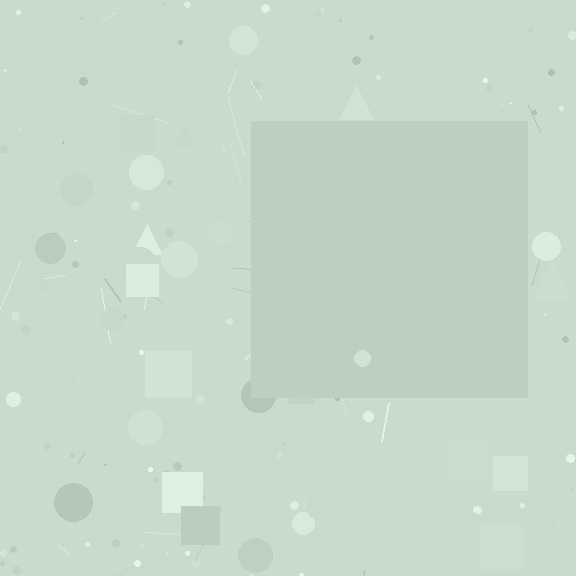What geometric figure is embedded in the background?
A square is embedded in the background.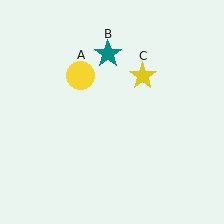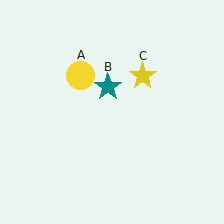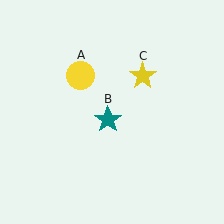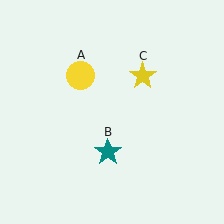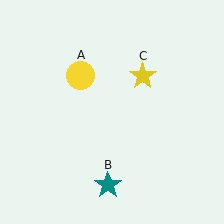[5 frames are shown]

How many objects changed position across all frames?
1 object changed position: teal star (object B).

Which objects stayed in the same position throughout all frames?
Yellow circle (object A) and yellow star (object C) remained stationary.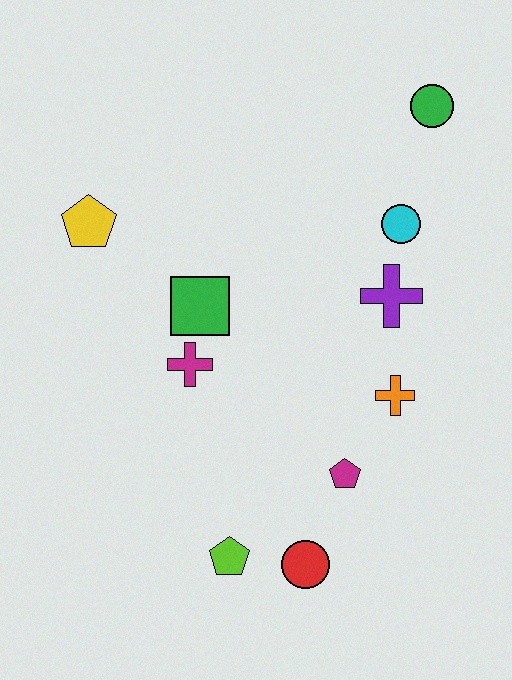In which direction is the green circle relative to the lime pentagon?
The green circle is above the lime pentagon.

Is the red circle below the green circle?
Yes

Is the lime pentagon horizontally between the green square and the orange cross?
Yes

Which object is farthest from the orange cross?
The yellow pentagon is farthest from the orange cross.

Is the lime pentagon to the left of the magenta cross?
No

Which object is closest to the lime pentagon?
The red circle is closest to the lime pentagon.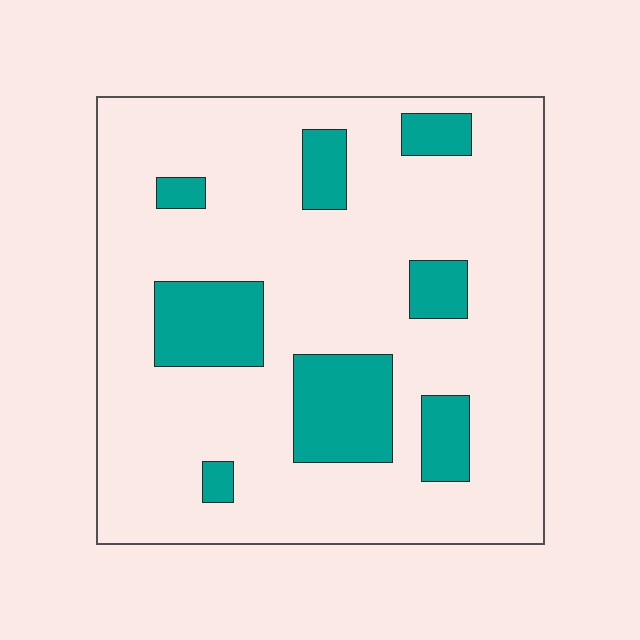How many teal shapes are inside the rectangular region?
8.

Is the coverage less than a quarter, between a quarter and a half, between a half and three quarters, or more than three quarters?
Less than a quarter.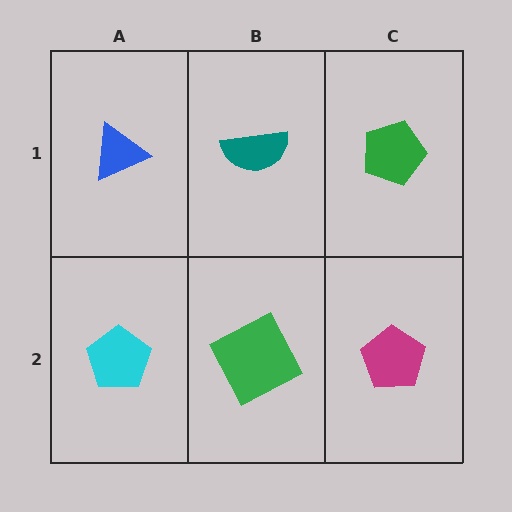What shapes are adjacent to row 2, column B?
A teal semicircle (row 1, column B), a cyan pentagon (row 2, column A), a magenta pentagon (row 2, column C).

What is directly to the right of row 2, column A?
A green square.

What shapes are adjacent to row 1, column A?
A cyan pentagon (row 2, column A), a teal semicircle (row 1, column B).